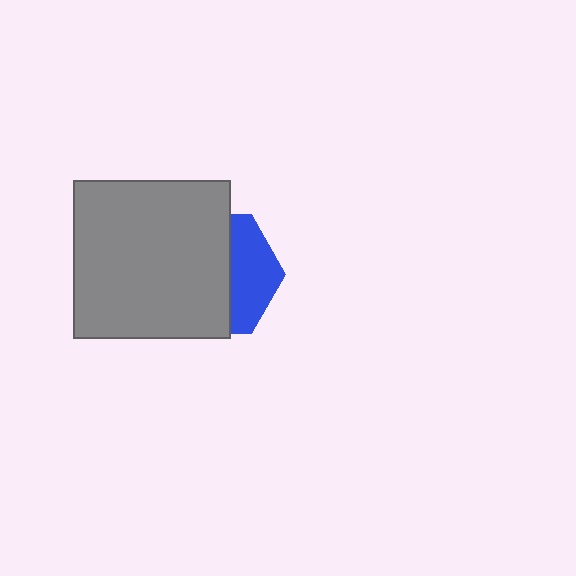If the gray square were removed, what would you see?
You would see the complete blue hexagon.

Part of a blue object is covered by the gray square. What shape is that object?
It is a hexagon.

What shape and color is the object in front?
The object in front is a gray square.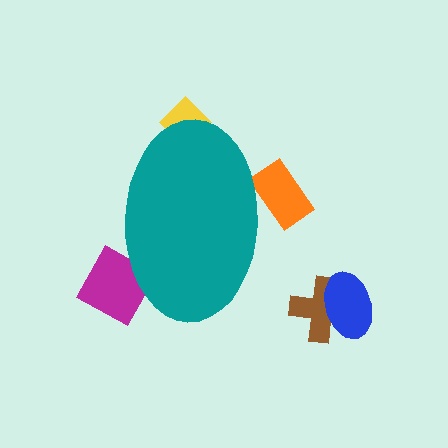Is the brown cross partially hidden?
No, the brown cross is fully visible.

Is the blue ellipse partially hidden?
No, the blue ellipse is fully visible.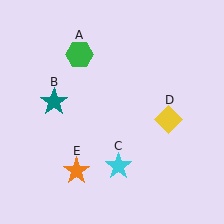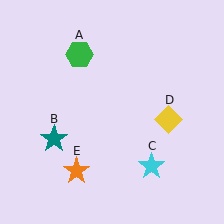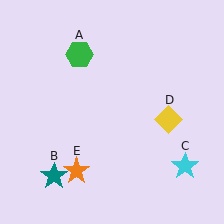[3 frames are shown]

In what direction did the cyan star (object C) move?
The cyan star (object C) moved right.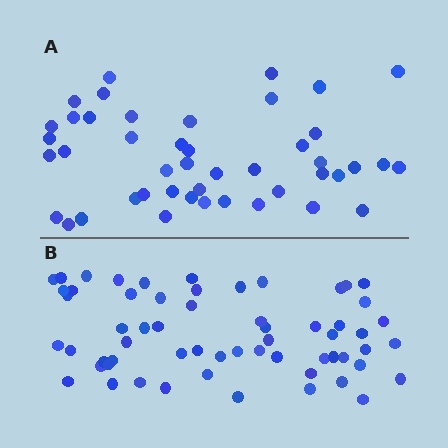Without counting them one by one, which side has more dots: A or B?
Region B (the bottom region) has more dots.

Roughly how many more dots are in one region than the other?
Region B has approximately 15 more dots than region A.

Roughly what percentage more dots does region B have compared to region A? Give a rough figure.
About 35% more.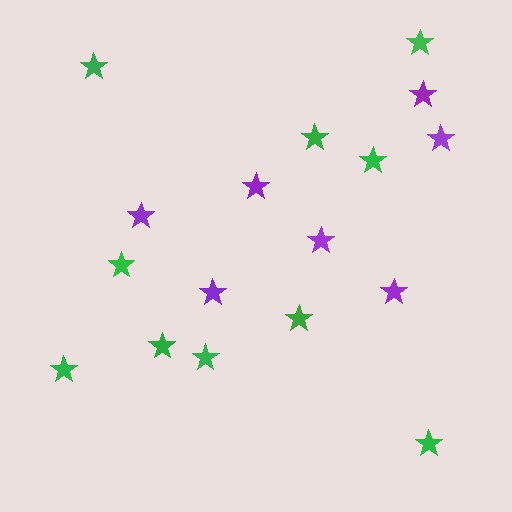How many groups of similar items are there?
There are 2 groups: one group of green stars (10) and one group of purple stars (7).